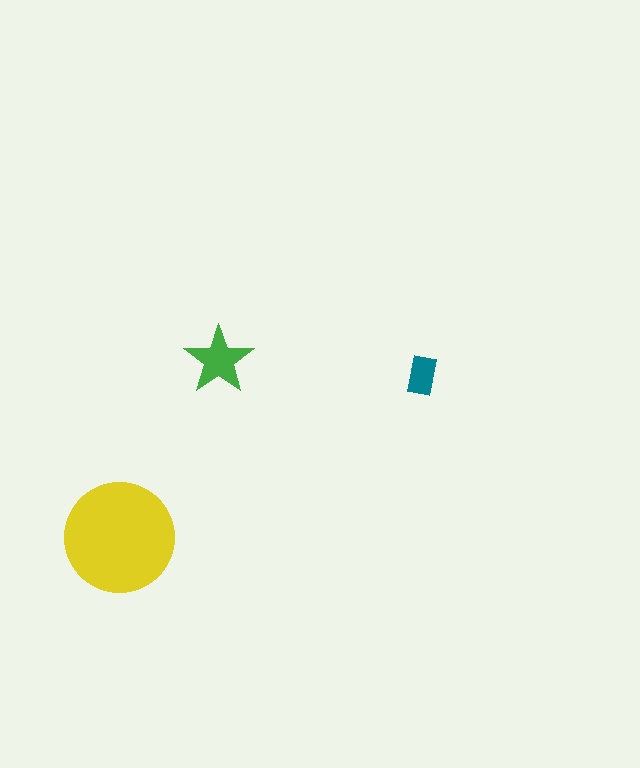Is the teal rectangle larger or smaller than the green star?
Smaller.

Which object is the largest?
The yellow circle.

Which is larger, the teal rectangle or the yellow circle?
The yellow circle.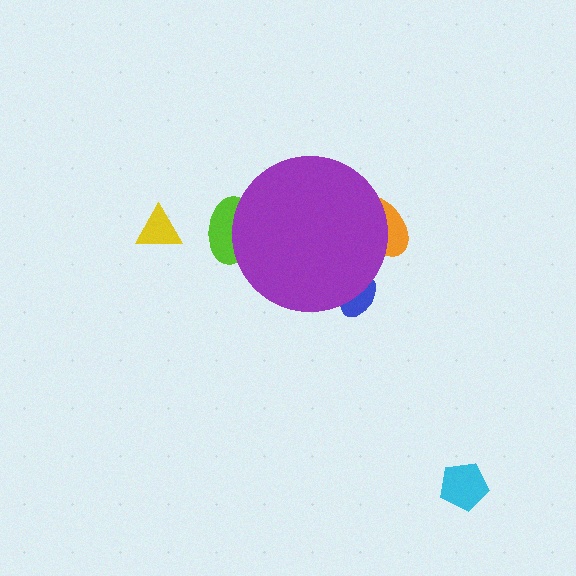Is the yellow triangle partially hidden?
No, the yellow triangle is fully visible.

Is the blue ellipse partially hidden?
Yes, the blue ellipse is partially hidden behind the purple circle.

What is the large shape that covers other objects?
A purple circle.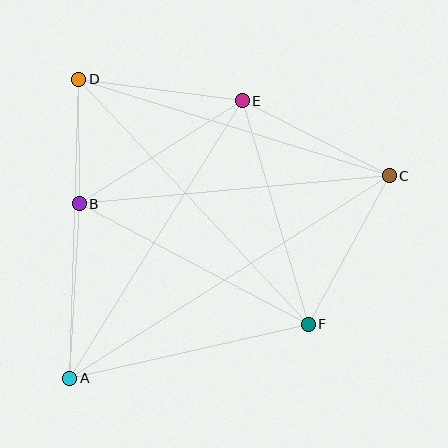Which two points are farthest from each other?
Points A and C are farthest from each other.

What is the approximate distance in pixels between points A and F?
The distance between A and F is approximately 244 pixels.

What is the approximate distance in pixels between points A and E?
The distance between A and E is approximately 326 pixels.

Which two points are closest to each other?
Points B and D are closest to each other.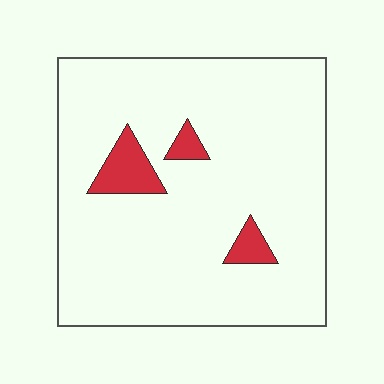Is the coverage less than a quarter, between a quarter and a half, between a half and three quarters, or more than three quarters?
Less than a quarter.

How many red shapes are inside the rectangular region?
3.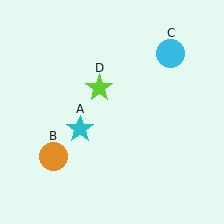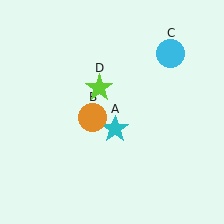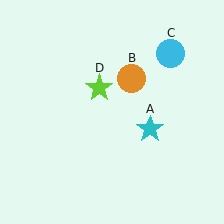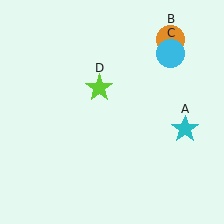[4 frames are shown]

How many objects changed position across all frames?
2 objects changed position: cyan star (object A), orange circle (object B).